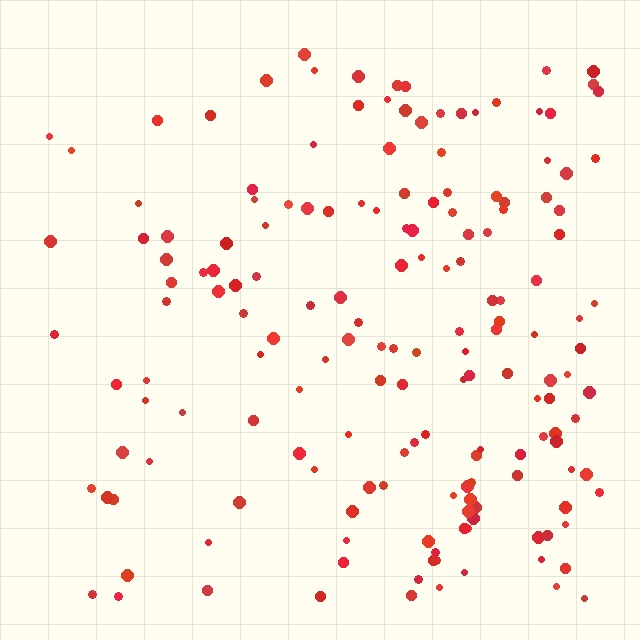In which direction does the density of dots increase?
From left to right, with the right side densest.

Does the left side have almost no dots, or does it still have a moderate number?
Still a moderate number, just noticeably fewer than the right.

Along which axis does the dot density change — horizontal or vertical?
Horizontal.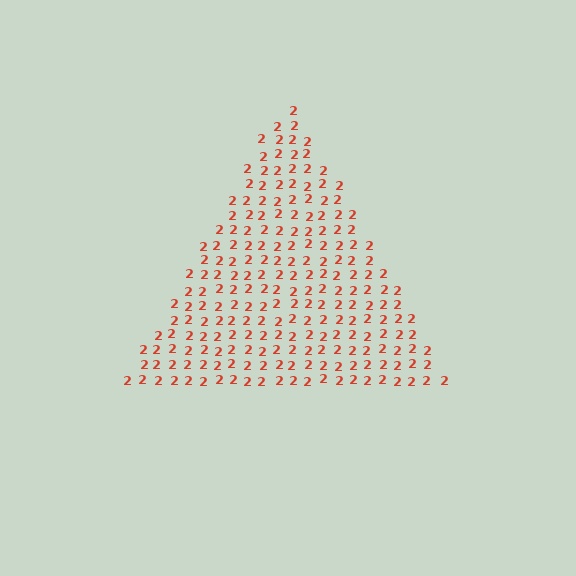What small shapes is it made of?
It is made of small digit 2's.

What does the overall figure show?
The overall figure shows a triangle.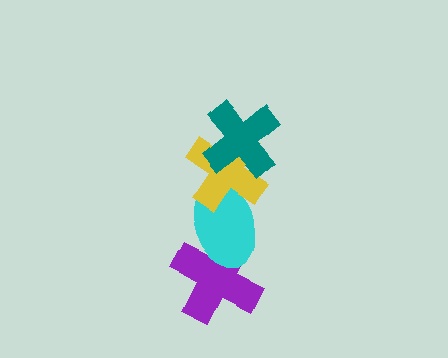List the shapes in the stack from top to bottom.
From top to bottom: the teal cross, the yellow cross, the cyan ellipse, the purple cross.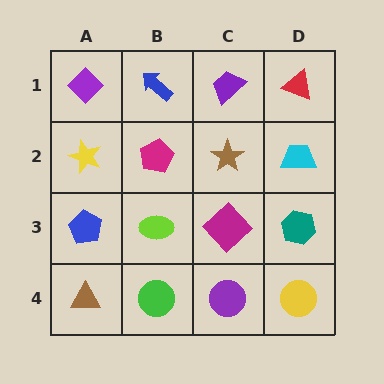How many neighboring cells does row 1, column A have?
2.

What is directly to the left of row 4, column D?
A purple circle.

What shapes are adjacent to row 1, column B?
A magenta pentagon (row 2, column B), a purple diamond (row 1, column A), a purple trapezoid (row 1, column C).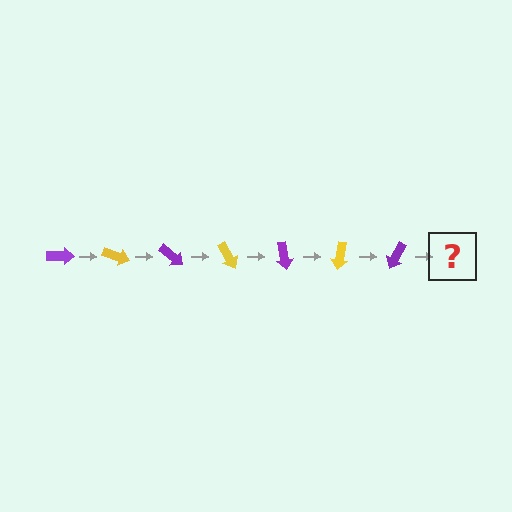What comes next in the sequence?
The next element should be a yellow arrow, rotated 140 degrees from the start.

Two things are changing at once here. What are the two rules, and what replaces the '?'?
The two rules are that it rotates 20 degrees each step and the color cycles through purple and yellow. The '?' should be a yellow arrow, rotated 140 degrees from the start.